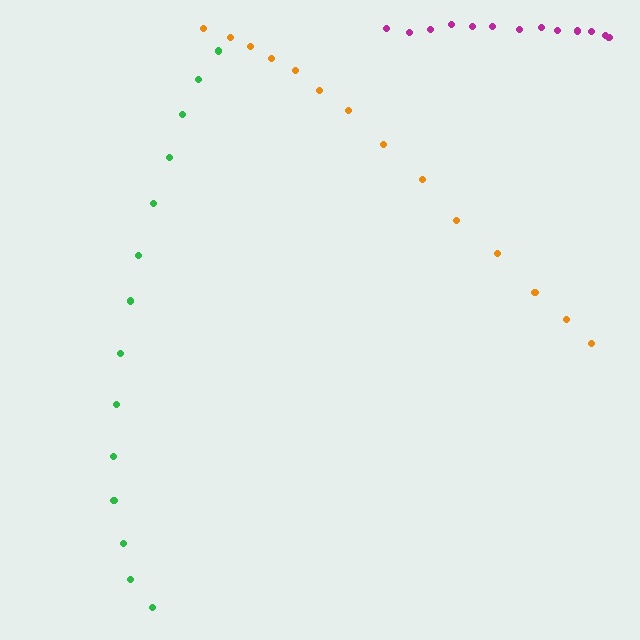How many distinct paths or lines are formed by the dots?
There are 3 distinct paths.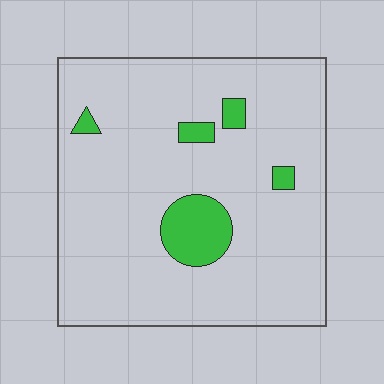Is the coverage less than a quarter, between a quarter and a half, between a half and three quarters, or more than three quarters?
Less than a quarter.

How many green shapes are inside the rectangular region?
5.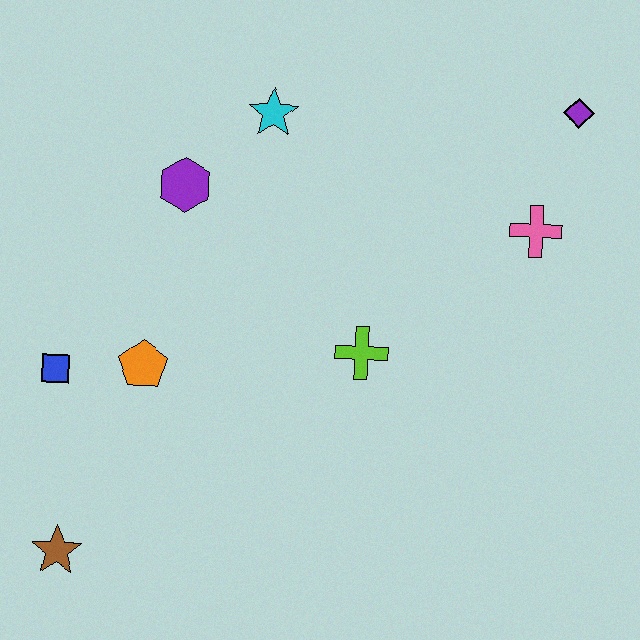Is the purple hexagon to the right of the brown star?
Yes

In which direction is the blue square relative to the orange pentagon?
The blue square is to the left of the orange pentagon.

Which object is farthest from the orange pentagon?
The purple diamond is farthest from the orange pentagon.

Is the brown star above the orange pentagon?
No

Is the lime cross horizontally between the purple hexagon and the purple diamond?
Yes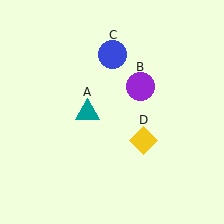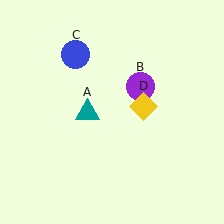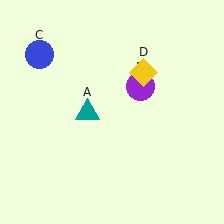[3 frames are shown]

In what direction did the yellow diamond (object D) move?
The yellow diamond (object D) moved up.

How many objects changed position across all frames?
2 objects changed position: blue circle (object C), yellow diamond (object D).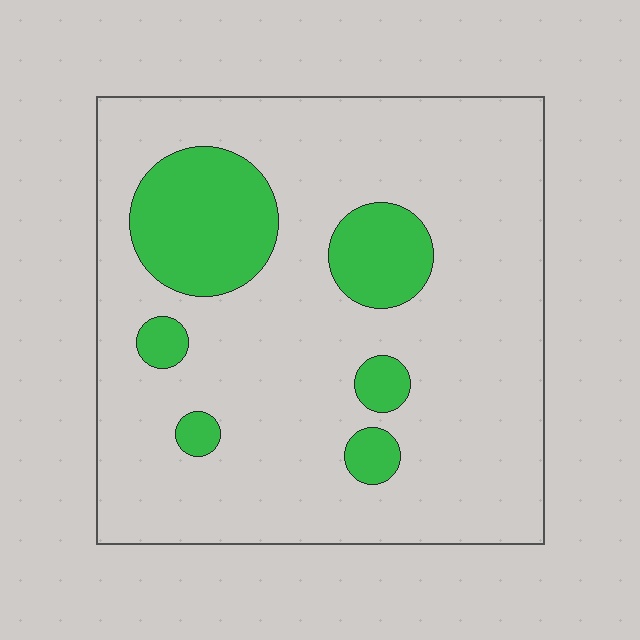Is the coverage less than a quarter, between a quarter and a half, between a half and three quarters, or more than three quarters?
Less than a quarter.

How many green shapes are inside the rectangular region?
6.